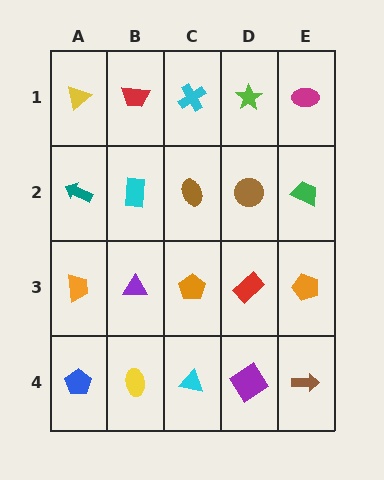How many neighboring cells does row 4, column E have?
2.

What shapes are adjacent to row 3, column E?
A green trapezoid (row 2, column E), a brown arrow (row 4, column E), a red rectangle (row 3, column D).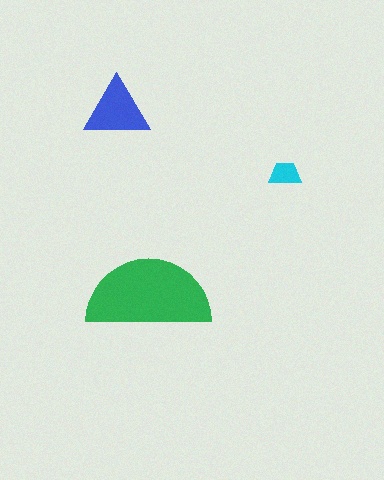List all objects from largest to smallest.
The green semicircle, the blue triangle, the cyan trapezoid.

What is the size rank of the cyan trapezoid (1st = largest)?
3rd.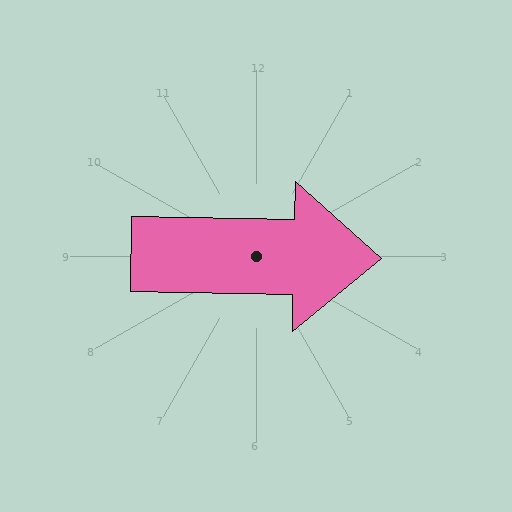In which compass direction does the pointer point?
East.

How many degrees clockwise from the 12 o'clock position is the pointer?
Approximately 91 degrees.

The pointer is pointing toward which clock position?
Roughly 3 o'clock.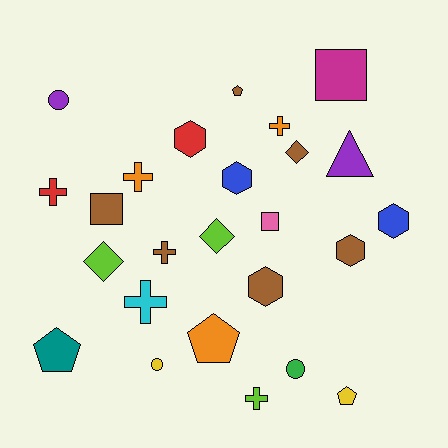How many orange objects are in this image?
There are 3 orange objects.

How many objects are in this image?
There are 25 objects.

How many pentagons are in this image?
There are 4 pentagons.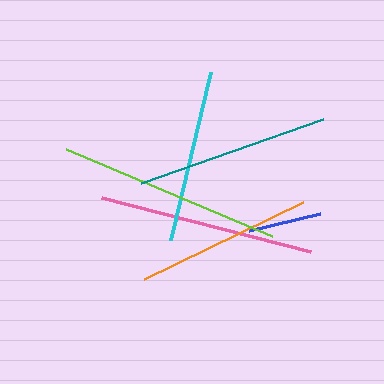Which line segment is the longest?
The lime line is the longest at approximately 224 pixels.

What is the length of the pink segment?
The pink segment is approximately 217 pixels long.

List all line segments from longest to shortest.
From longest to shortest: lime, pink, teal, orange, cyan, blue.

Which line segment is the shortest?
The blue line is the shortest at approximately 74 pixels.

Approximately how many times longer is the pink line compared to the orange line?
The pink line is approximately 1.2 times the length of the orange line.